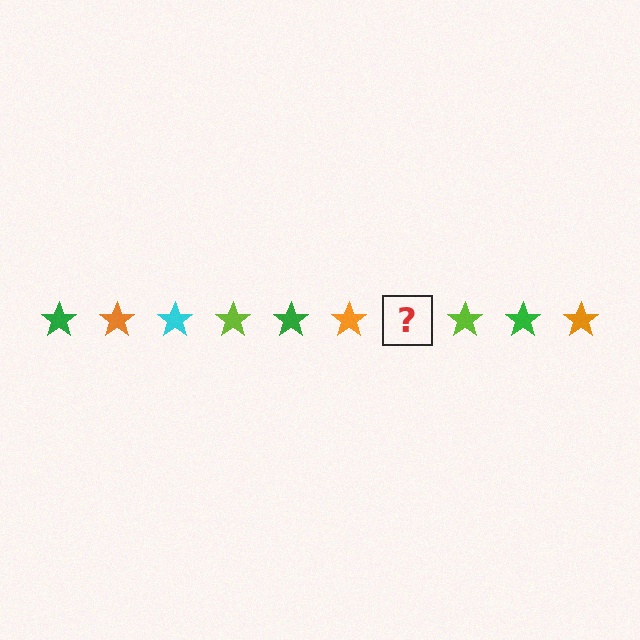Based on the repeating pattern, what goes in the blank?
The blank should be a cyan star.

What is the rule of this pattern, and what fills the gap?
The rule is that the pattern cycles through green, orange, cyan, lime stars. The gap should be filled with a cyan star.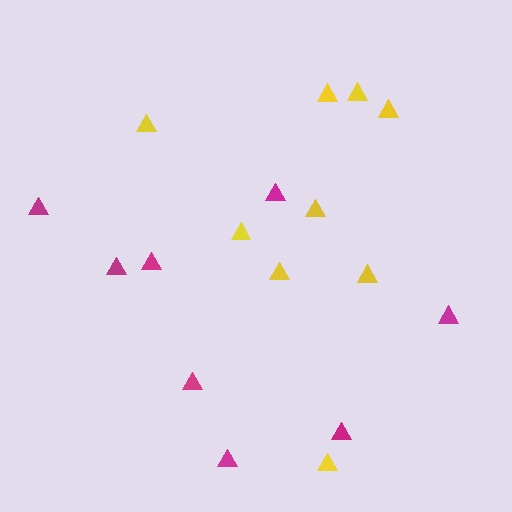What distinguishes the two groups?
There are 2 groups: one group of magenta triangles (8) and one group of yellow triangles (9).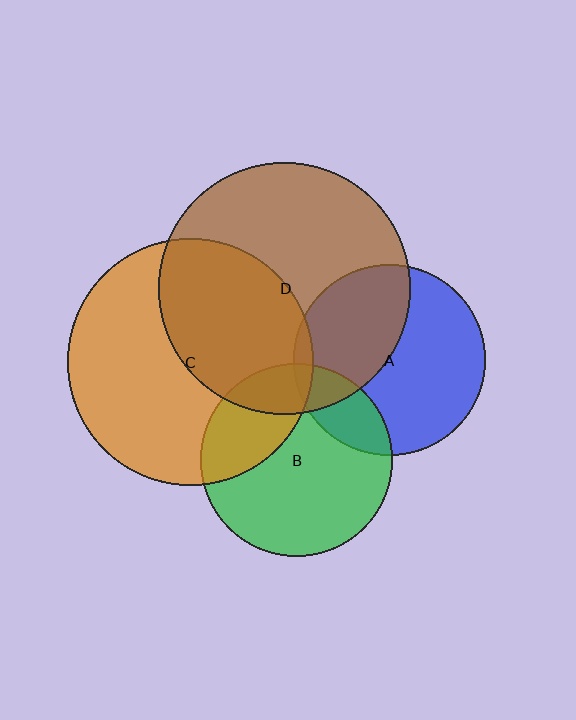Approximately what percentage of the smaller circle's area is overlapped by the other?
Approximately 20%.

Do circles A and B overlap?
Yes.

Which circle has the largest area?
Circle D (brown).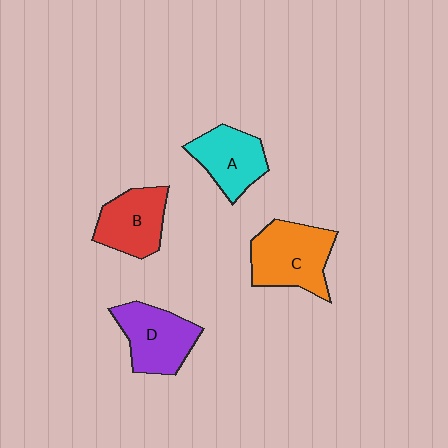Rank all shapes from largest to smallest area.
From largest to smallest: C (orange), D (purple), B (red), A (cyan).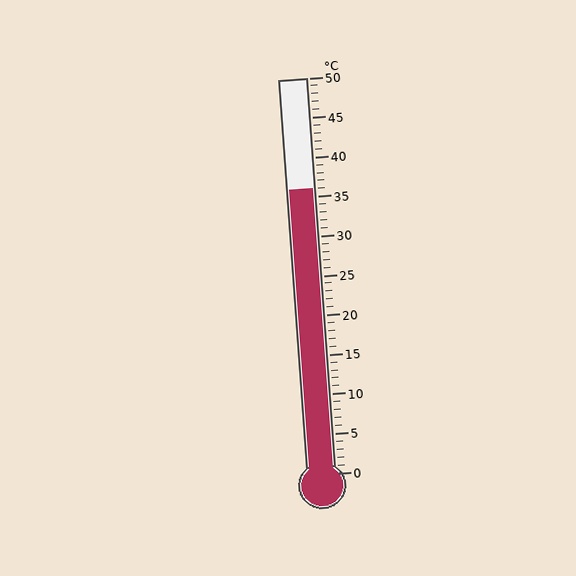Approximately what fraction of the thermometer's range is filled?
The thermometer is filled to approximately 70% of its range.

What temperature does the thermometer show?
The thermometer shows approximately 36°C.